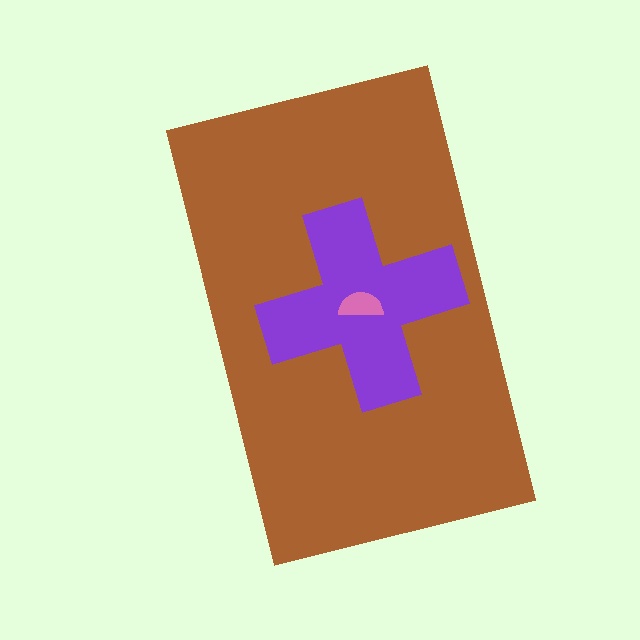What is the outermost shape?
The brown rectangle.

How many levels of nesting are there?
3.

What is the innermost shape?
The pink semicircle.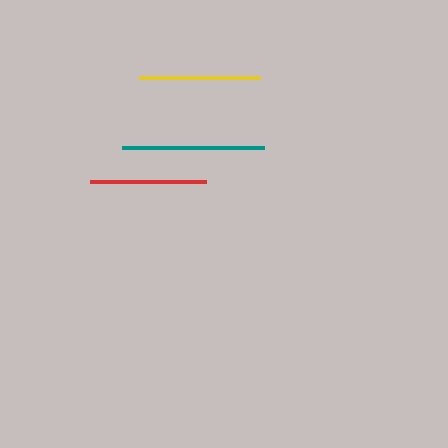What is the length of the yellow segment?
The yellow segment is approximately 121 pixels long.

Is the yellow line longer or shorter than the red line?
The yellow line is longer than the red line.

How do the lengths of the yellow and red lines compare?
The yellow and red lines are approximately the same length.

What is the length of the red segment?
The red segment is approximately 115 pixels long.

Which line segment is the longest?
The teal line is the longest at approximately 142 pixels.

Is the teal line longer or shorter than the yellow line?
The teal line is longer than the yellow line.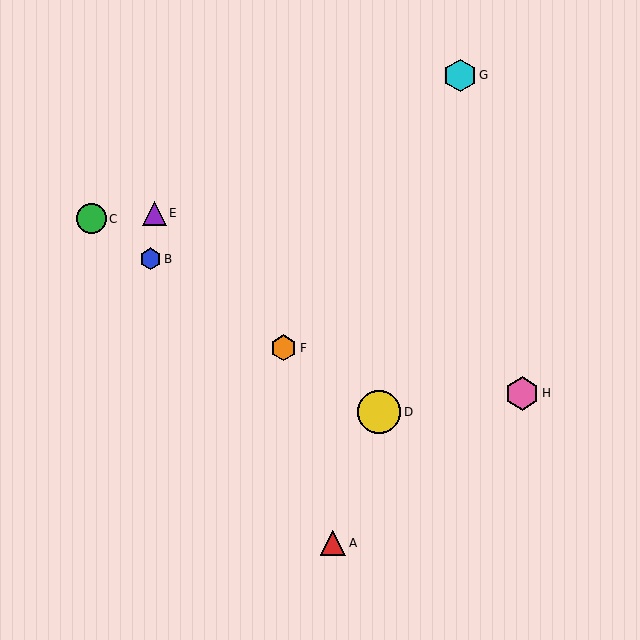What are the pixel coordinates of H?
Object H is at (522, 393).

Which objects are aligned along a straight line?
Objects B, C, D, F are aligned along a straight line.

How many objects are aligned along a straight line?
4 objects (B, C, D, F) are aligned along a straight line.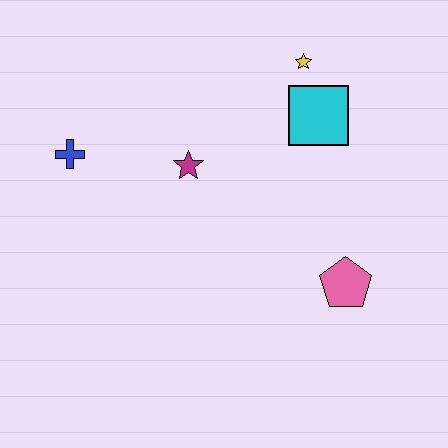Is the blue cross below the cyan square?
Yes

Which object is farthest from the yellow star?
The blue cross is farthest from the yellow star.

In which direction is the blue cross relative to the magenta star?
The blue cross is to the left of the magenta star.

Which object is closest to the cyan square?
The yellow star is closest to the cyan square.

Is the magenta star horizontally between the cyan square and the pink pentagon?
No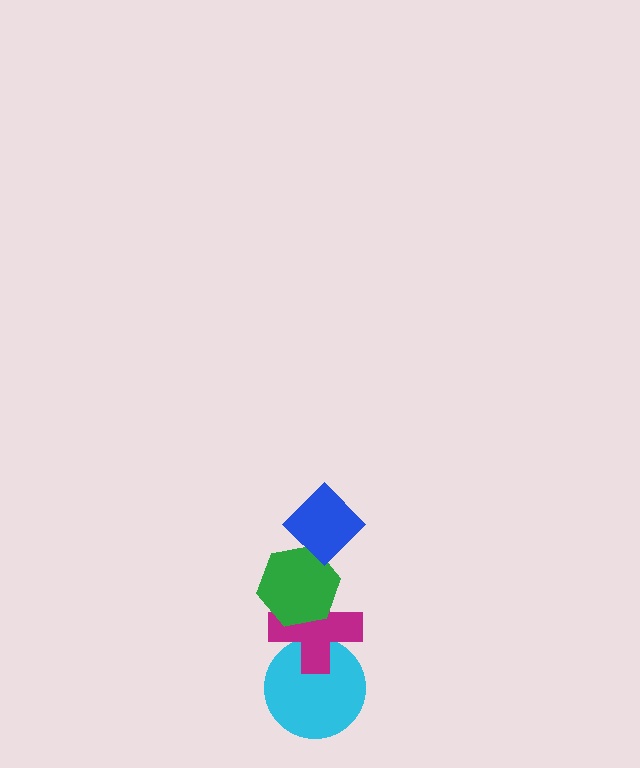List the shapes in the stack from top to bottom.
From top to bottom: the blue diamond, the green hexagon, the magenta cross, the cyan circle.